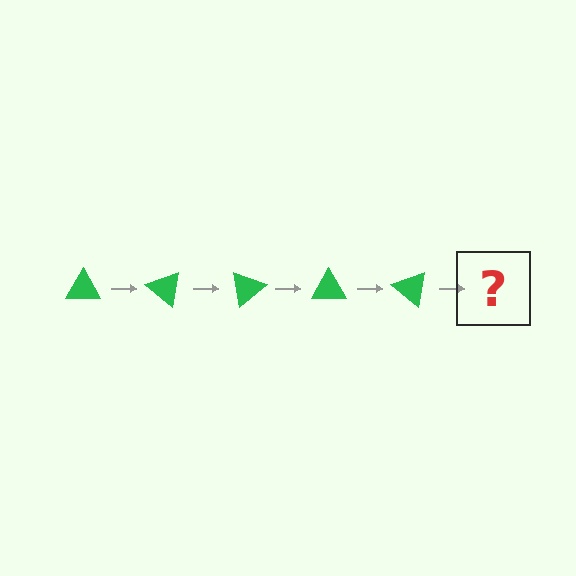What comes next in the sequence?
The next element should be a green triangle rotated 200 degrees.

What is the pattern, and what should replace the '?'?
The pattern is that the triangle rotates 40 degrees each step. The '?' should be a green triangle rotated 200 degrees.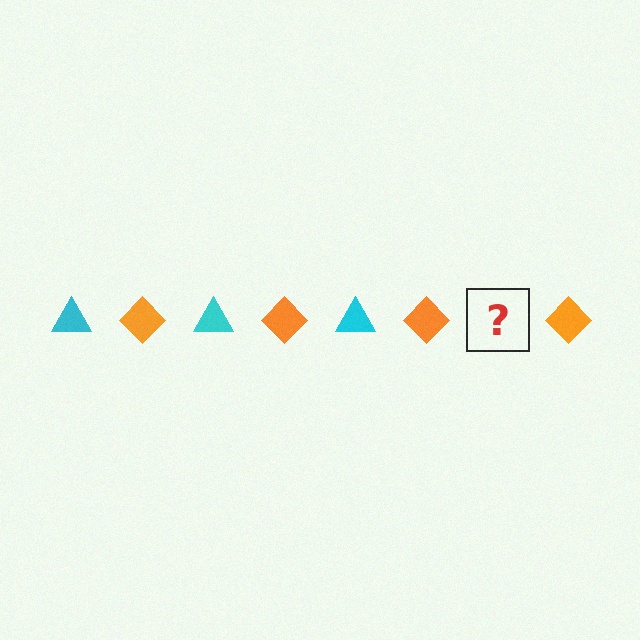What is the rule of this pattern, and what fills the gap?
The rule is that the pattern alternates between cyan triangle and orange diamond. The gap should be filled with a cyan triangle.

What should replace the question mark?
The question mark should be replaced with a cyan triangle.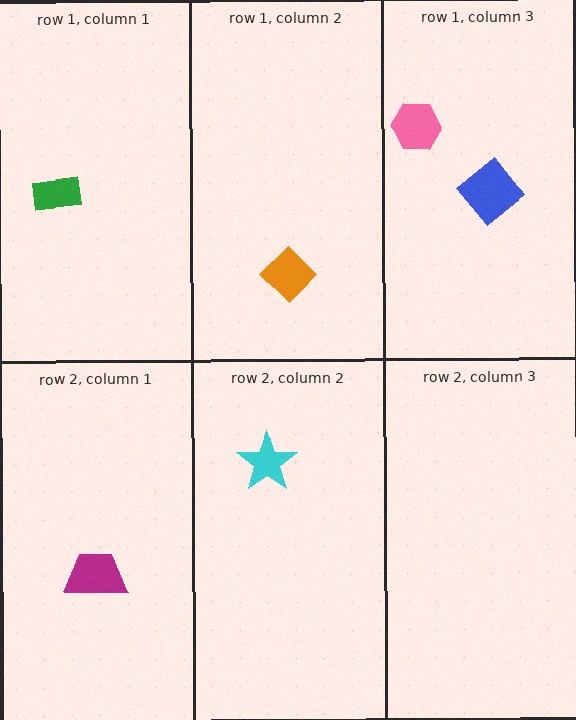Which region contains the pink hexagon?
The row 1, column 3 region.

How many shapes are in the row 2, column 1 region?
1.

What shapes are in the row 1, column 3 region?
The blue diamond, the pink hexagon.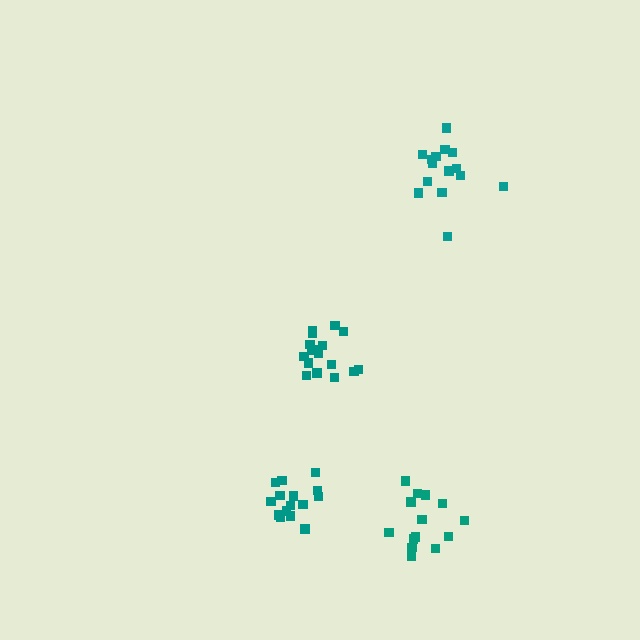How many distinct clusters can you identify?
There are 4 distinct clusters.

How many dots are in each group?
Group 1: 15 dots, Group 2: 15 dots, Group 3: 14 dots, Group 4: 17 dots (61 total).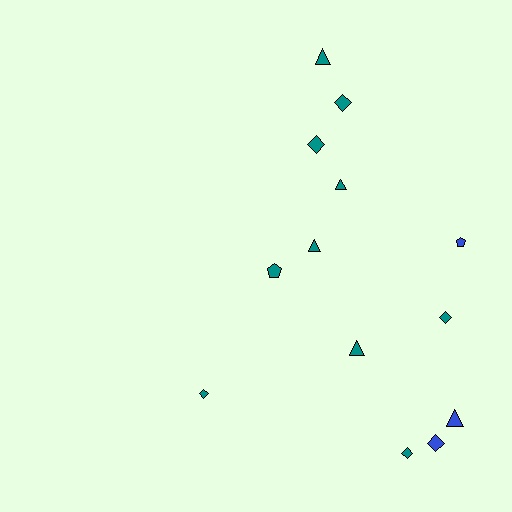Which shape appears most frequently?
Diamond, with 6 objects.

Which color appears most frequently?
Teal, with 10 objects.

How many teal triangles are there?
There are 4 teal triangles.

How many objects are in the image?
There are 13 objects.